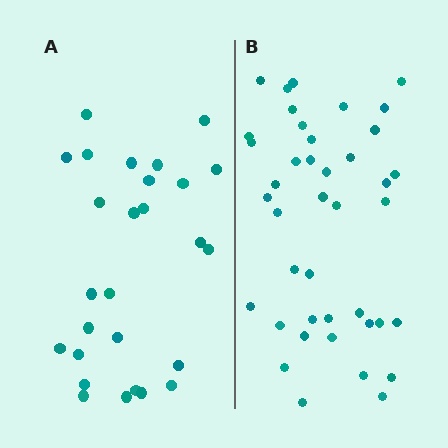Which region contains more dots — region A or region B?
Region B (the right region) has more dots.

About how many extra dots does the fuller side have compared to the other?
Region B has approximately 15 more dots than region A.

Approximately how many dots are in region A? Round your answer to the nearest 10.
About 30 dots. (The exact count is 27, which rounds to 30.)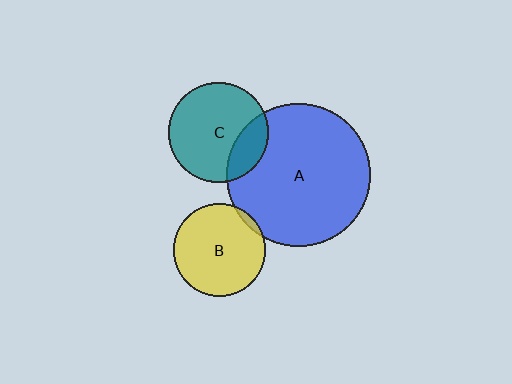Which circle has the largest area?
Circle A (blue).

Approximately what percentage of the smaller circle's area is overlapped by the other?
Approximately 20%.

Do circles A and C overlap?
Yes.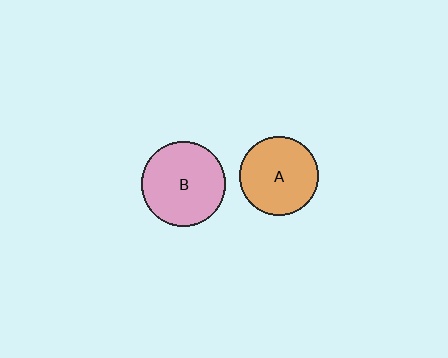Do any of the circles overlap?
No, none of the circles overlap.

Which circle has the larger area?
Circle B (pink).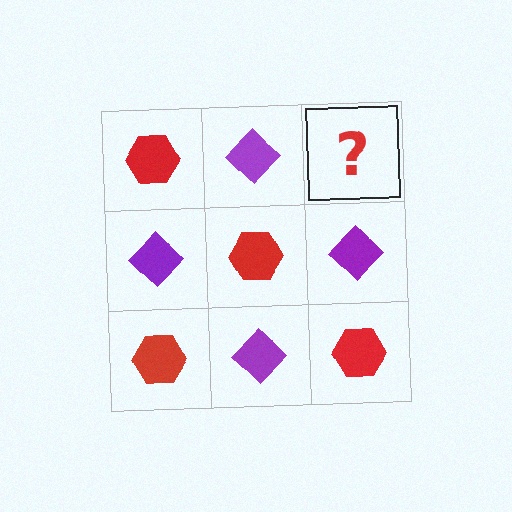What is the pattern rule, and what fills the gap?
The rule is that it alternates red hexagon and purple diamond in a checkerboard pattern. The gap should be filled with a red hexagon.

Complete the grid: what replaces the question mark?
The question mark should be replaced with a red hexagon.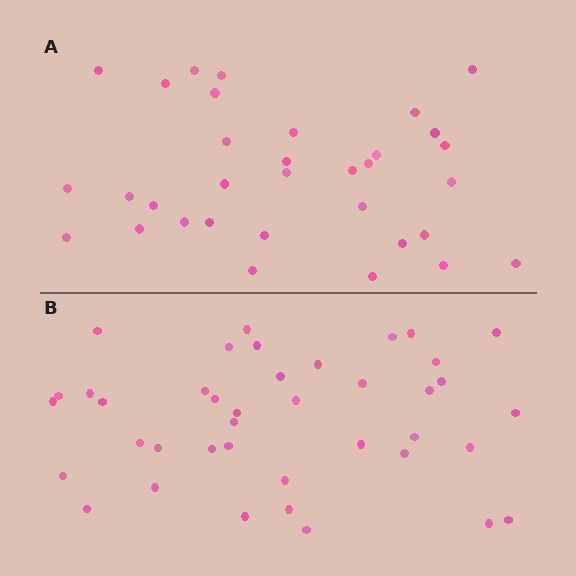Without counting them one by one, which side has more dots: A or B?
Region B (the bottom region) has more dots.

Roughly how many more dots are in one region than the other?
Region B has roughly 8 or so more dots than region A.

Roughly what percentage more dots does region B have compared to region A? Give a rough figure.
About 20% more.